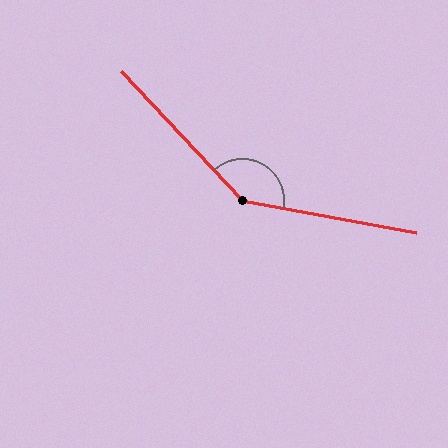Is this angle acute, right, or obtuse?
It is obtuse.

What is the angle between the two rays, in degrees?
Approximately 143 degrees.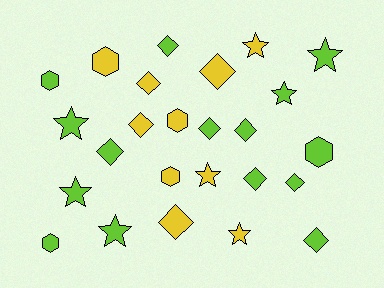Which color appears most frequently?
Lime, with 15 objects.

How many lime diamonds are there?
There are 7 lime diamonds.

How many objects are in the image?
There are 25 objects.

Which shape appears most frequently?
Diamond, with 11 objects.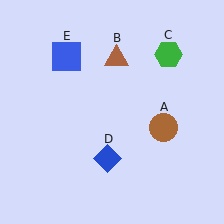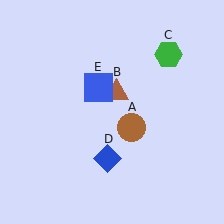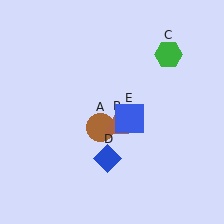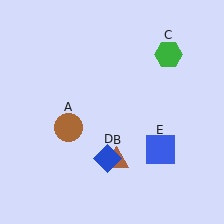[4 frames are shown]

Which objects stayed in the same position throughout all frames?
Green hexagon (object C) and blue diamond (object D) remained stationary.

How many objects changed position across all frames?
3 objects changed position: brown circle (object A), brown triangle (object B), blue square (object E).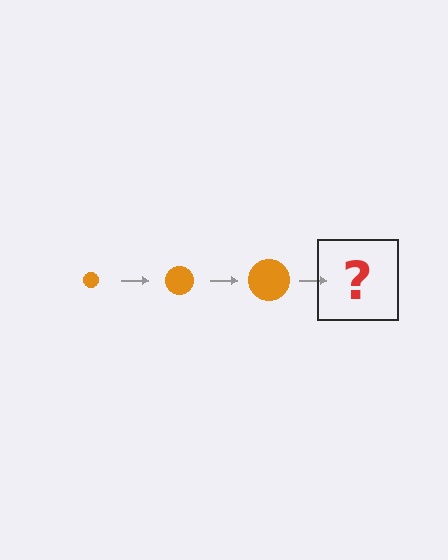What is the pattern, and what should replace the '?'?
The pattern is that the circle gets progressively larger each step. The '?' should be an orange circle, larger than the previous one.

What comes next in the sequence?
The next element should be an orange circle, larger than the previous one.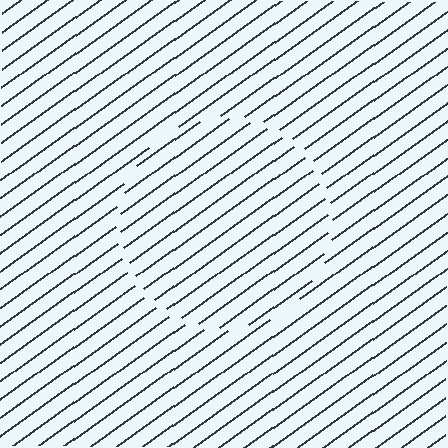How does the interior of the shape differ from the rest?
The interior of the shape contains the same grating, shifted by half a period — the contour is defined by the phase discontinuity where line-ends from the inner and outer gratings abut.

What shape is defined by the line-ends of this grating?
An illusory circle. The interior of the shape contains the same grating, shifted by half a period — the contour is defined by the phase discontinuity where line-ends from the inner and outer gratings abut.